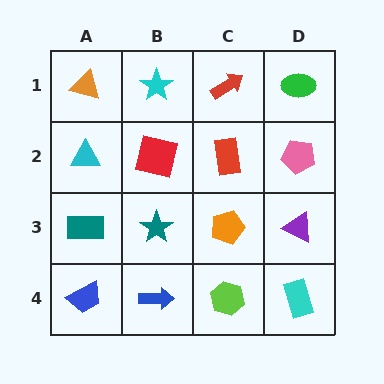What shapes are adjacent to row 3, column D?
A pink pentagon (row 2, column D), a cyan rectangle (row 4, column D), an orange pentagon (row 3, column C).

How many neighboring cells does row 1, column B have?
3.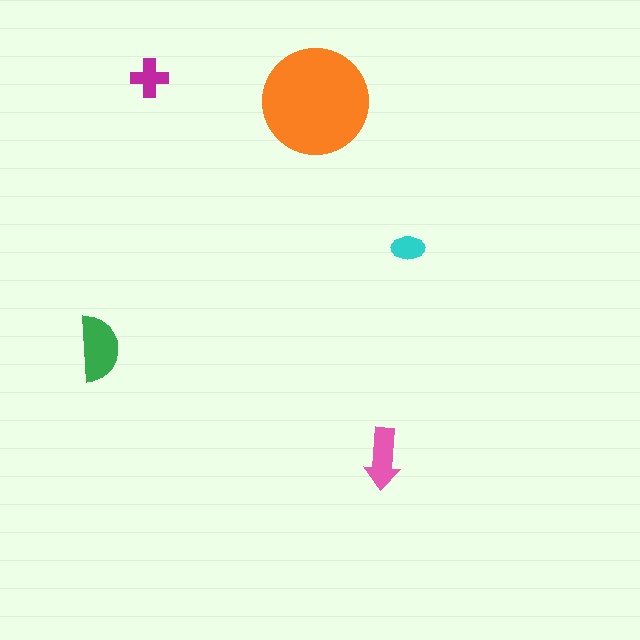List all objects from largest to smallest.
The orange circle, the green semicircle, the pink arrow, the magenta cross, the cyan ellipse.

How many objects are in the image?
There are 5 objects in the image.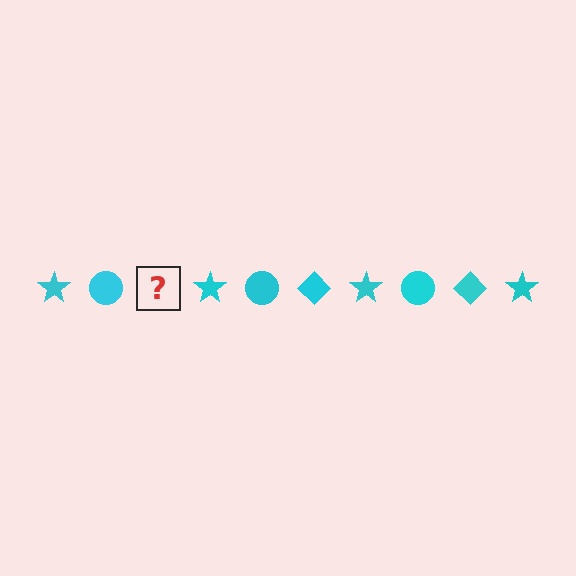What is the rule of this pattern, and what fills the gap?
The rule is that the pattern cycles through star, circle, diamond shapes in cyan. The gap should be filled with a cyan diamond.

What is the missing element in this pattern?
The missing element is a cyan diamond.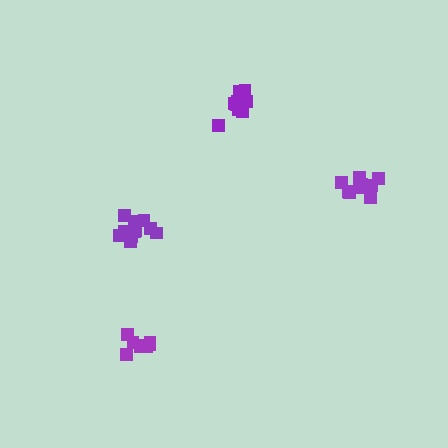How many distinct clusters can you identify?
There are 4 distinct clusters.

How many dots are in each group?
Group 1: 9 dots, Group 2: 12 dots, Group 3: 9 dots, Group 4: 8 dots (38 total).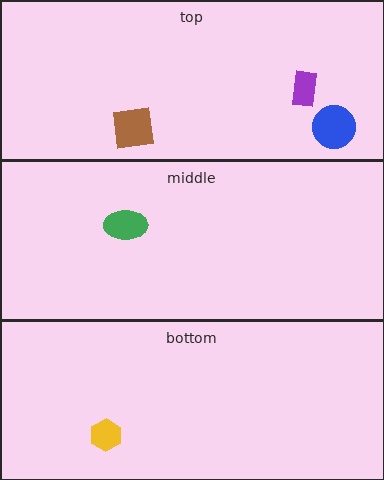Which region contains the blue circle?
The top region.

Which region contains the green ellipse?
The middle region.